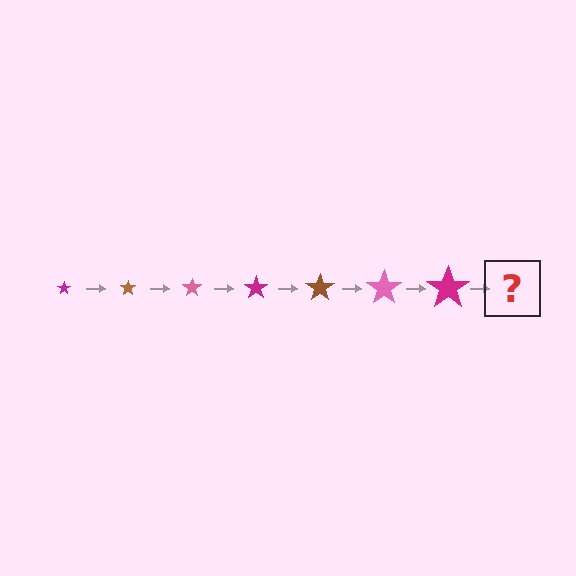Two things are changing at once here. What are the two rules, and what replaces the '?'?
The two rules are that the star grows larger each step and the color cycles through magenta, brown, and pink. The '?' should be a brown star, larger than the previous one.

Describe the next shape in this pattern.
It should be a brown star, larger than the previous one.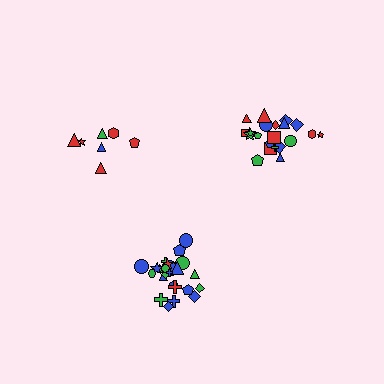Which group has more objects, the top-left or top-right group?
The top-right group.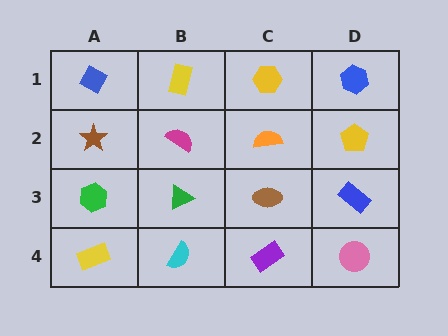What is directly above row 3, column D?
A yellow pentagon.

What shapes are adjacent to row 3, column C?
An orange semicircle (row 2, column C), a purple rectangle (row 4, column C), a green triangle (row 3, column B), a blue rectangle (row 3, column D).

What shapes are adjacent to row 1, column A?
A brown star (row 2, column A), a yellow rectangle (row 1, column B).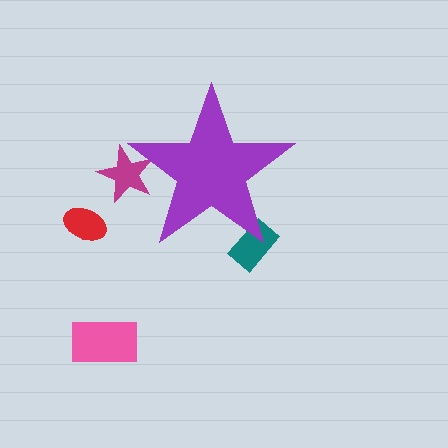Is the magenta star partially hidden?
Yes, the magenta star is partially hidden behind the purple star.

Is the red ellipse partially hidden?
No, the red ellipse is fully visible.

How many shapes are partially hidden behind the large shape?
2 shapes are partially hidden.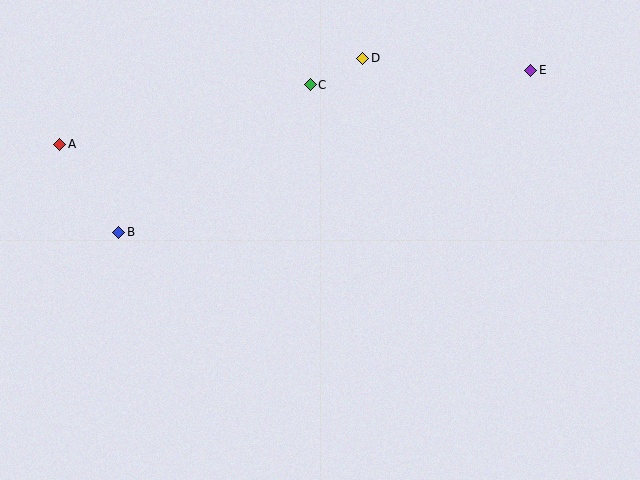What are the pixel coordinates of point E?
Point E is at (531, 70).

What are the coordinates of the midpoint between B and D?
The midpoint between B and D is at (241, 145).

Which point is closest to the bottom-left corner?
Point B is closest to the bottom-left corner.